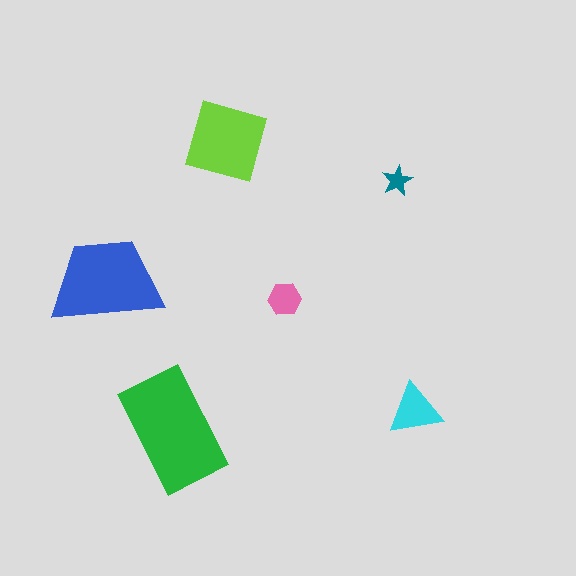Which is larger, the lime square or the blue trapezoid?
The blue trapezoid.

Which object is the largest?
The green rectangle.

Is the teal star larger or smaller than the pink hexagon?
Smaller.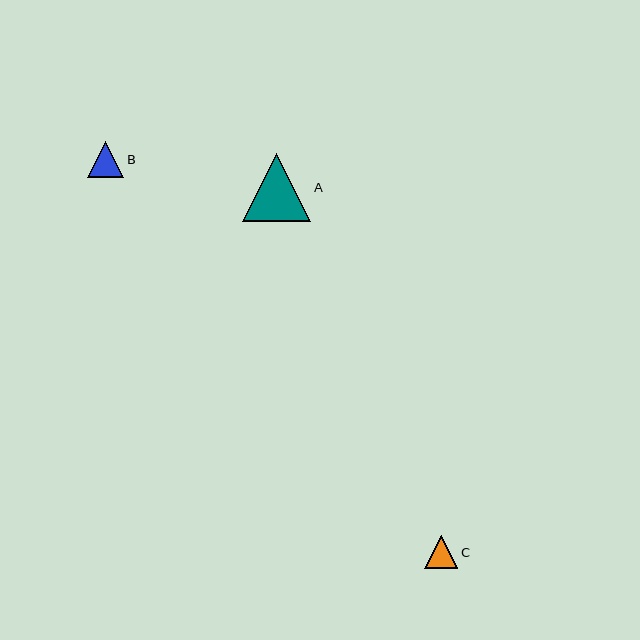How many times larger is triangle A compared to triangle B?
Triangle A is approximately 1.9 times the size of triangle B.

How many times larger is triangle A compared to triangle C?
Triangle A is approximately 2.1 times the size of triangle C.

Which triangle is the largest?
Triangle A is the largest with a size of approximately 68 pixels.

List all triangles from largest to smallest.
From largest to smallest: A, B, C.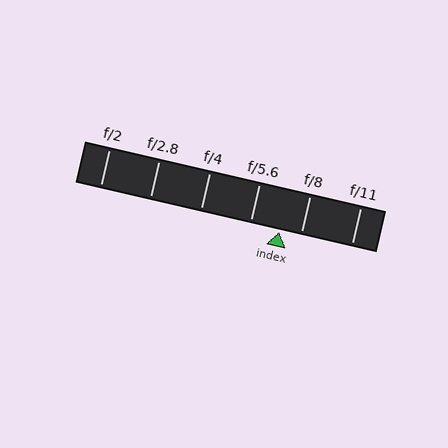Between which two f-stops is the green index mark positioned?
The index mark is between f/5.6 and f/8.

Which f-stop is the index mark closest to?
The index mark is closest to f/8.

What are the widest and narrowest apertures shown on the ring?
The widest aperture shown is f/2 and the narrowest is f/11.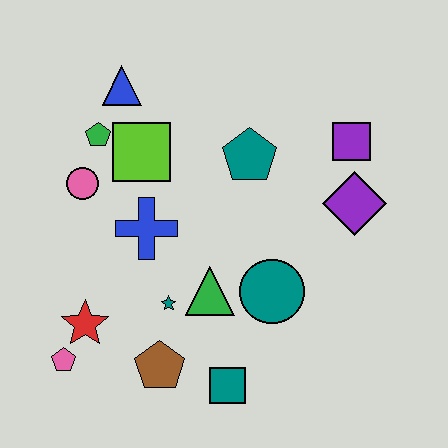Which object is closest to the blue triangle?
The green pentagon is closest to the blue triangle.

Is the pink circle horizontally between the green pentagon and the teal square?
No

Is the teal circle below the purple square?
Yes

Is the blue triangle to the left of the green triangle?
Yes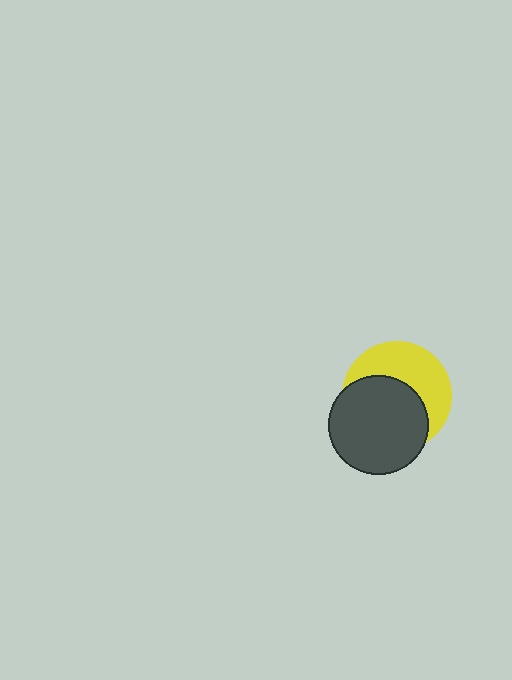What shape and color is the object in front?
The object in front is a dark gray circle.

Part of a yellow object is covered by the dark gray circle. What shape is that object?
It is a circle.